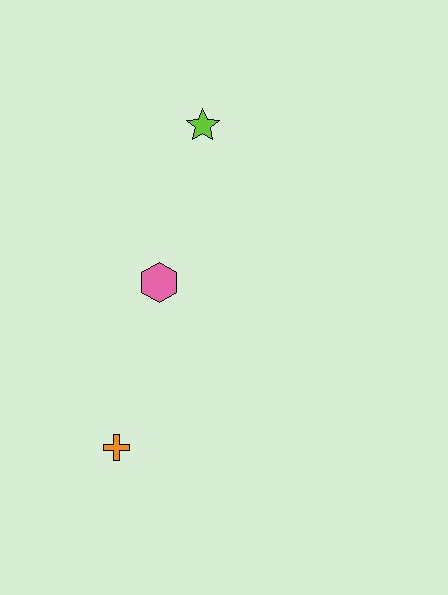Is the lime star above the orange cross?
Yes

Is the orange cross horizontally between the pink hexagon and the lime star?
No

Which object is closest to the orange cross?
The pink hexagon is closest to the orange cross.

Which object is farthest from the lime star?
The orange cross is farthest from the lime star.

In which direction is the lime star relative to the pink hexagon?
The lime star is above the pink hexagon.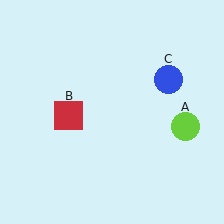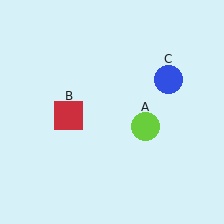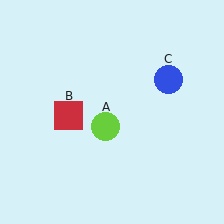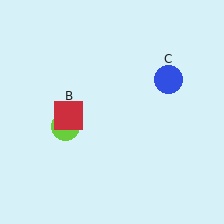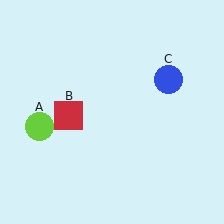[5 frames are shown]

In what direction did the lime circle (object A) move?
The lime circle (object A) moved left.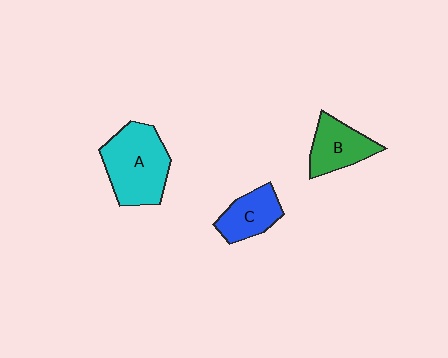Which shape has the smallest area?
Shape C (blue).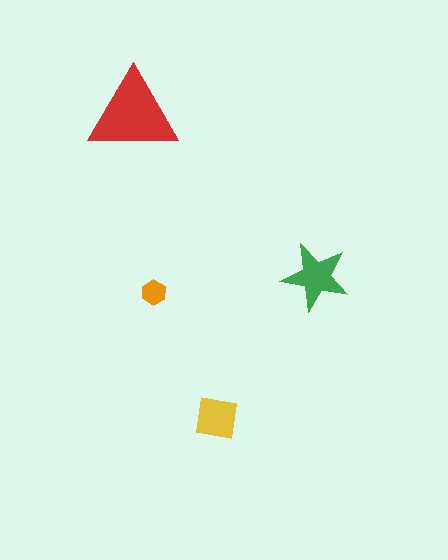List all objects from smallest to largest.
The orange hexagon, the yellow square, the green star, the red triangle.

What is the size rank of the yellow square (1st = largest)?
3rd.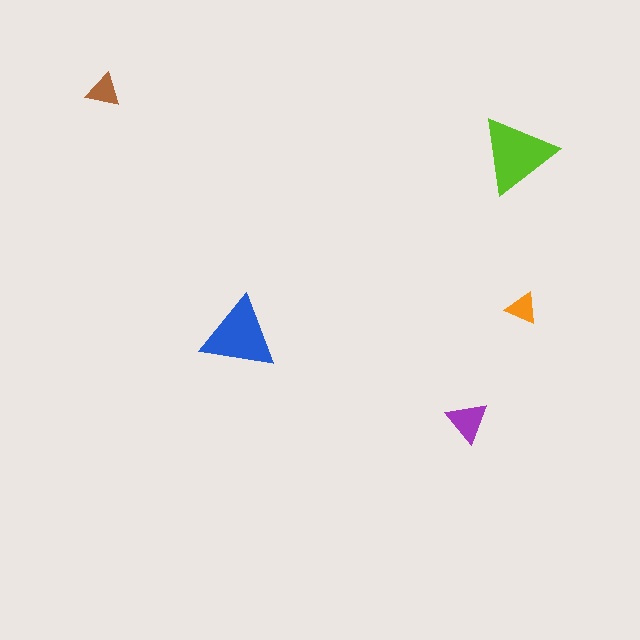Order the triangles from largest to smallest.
the lime one, the blue one, the purple one, the brown one, the orange one.